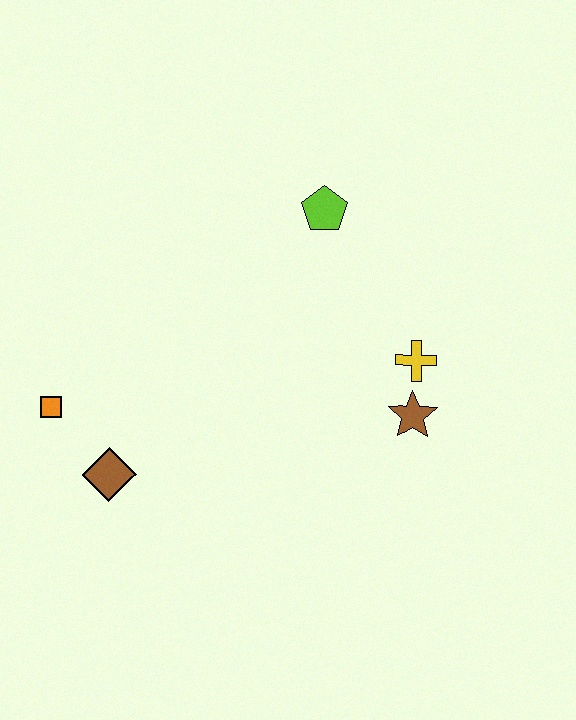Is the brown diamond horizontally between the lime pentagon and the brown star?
No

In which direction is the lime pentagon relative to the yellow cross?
The lime pentagon is above the yellow cross.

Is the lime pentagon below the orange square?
No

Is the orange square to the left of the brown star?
Yes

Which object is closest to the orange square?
The brown diamond is closest to the orange square.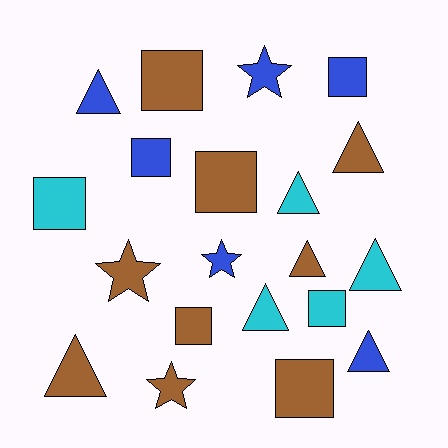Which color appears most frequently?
Brown, with 9 objects.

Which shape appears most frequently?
Square, with 8 objects.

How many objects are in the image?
There are 20 objects.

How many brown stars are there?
There are 2 brown stars.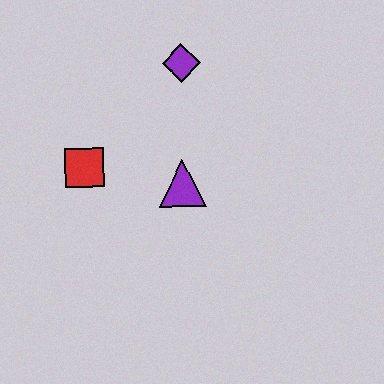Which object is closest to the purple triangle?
The red square is closest to the purple triangle.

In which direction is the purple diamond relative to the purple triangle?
The purple diamond is above the purple triangle.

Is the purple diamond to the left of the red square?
No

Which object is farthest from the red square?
The purple diamond is farthest from the red square.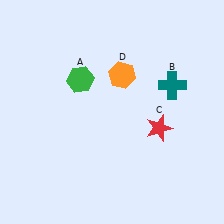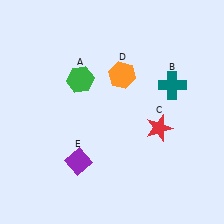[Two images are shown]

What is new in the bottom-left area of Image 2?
A purple diamond (E) was added in the bottom-left area of Image 2.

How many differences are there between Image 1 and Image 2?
There is 1 difference between the two images.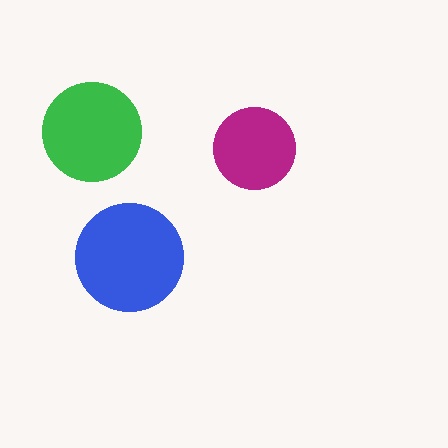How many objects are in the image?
There are 3 objects in the image.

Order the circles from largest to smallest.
the blue one, the green one, the magenta one.